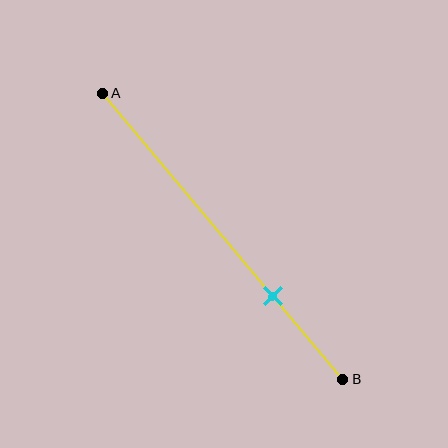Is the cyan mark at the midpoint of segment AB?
No, the mark is at about 70% from A, not at the 50% midpoint.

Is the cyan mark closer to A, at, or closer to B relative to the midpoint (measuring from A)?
The cyan mark is closer to point B than the midpoint of segment AB.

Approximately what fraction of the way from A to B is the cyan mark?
The cyan mark is approximately 70% of the way from A to B.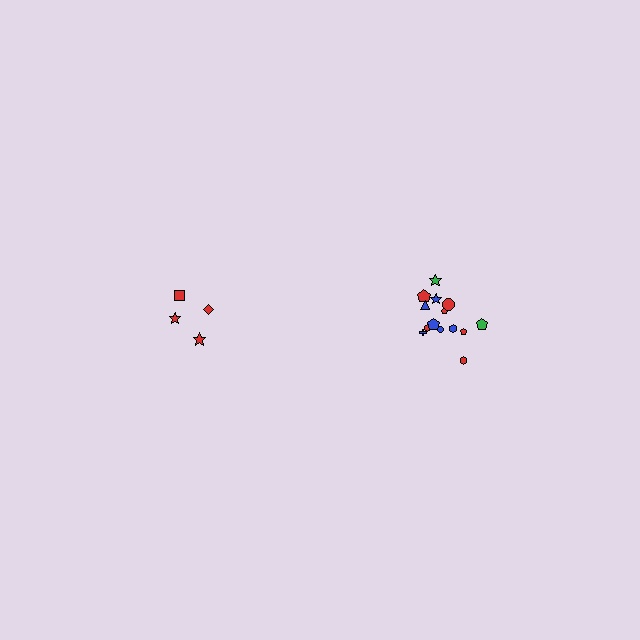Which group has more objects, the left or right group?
The right group.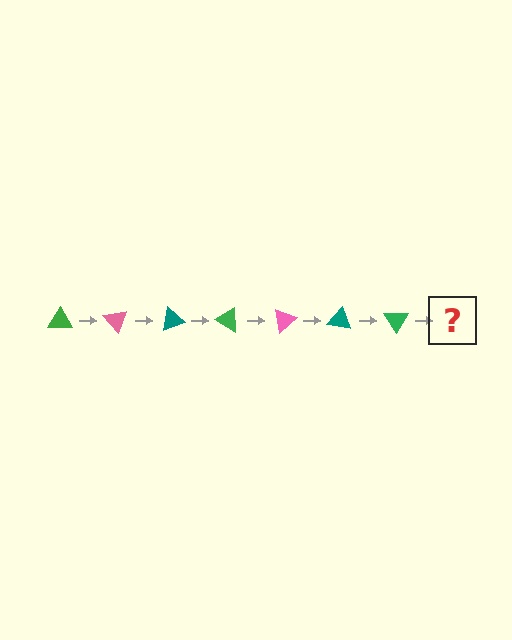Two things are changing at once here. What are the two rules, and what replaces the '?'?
The two rules are that it rotates 50 degrees each step and the color cycles through green, pink, and teal. The '?' should be a pink triangle, rotated 350 degrees from the start.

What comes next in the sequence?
The next element should be a pink triangle, rotated 350 degrees from the start.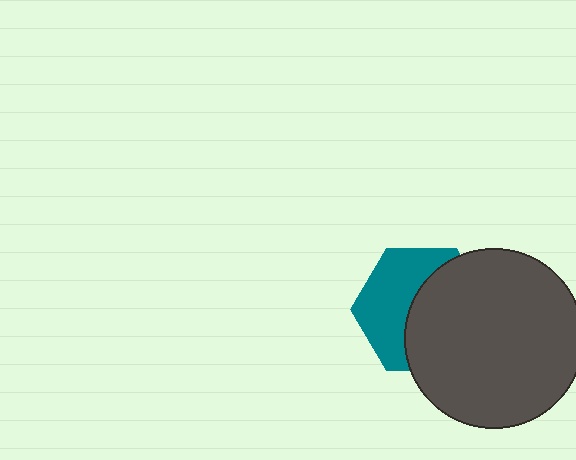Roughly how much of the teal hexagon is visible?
About half of it is visible (roughly 47%).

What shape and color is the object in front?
The object in front is a dark gray circle.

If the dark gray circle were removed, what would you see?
You would see the complete teal hexagon.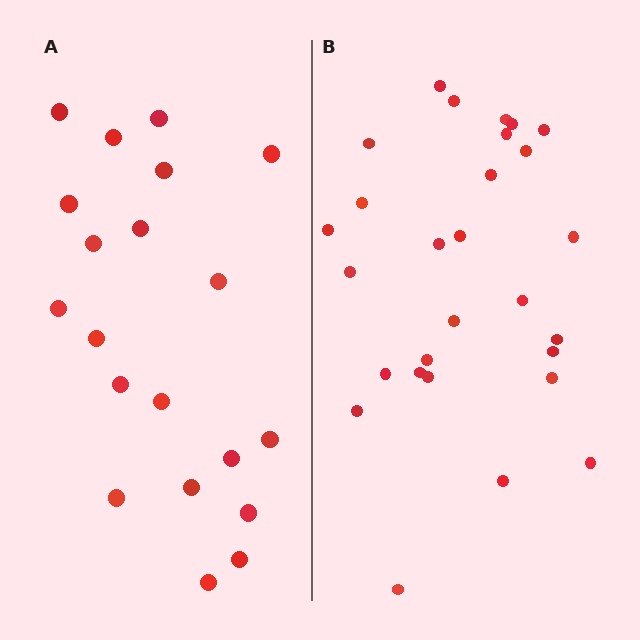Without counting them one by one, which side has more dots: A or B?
Region B (the right region) has more dots.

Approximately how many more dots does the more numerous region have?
Region B has roughly 8 or so more dots than region A.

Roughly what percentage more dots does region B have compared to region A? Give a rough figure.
About 40% more.